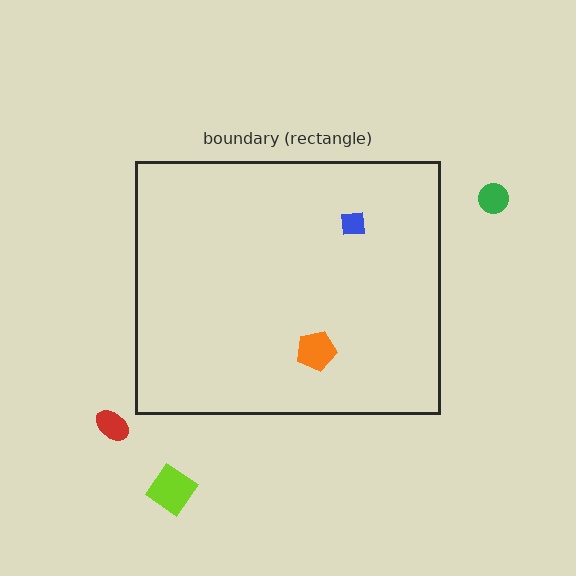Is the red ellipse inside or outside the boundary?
Outside.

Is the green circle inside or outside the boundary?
Outside.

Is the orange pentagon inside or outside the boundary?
Inside.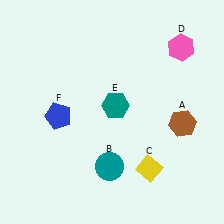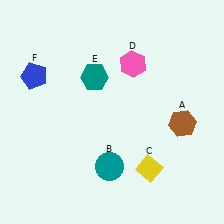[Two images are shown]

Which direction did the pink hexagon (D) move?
The pink hexagon (D) moved left.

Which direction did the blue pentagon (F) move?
The blue pentagon (F) moved up.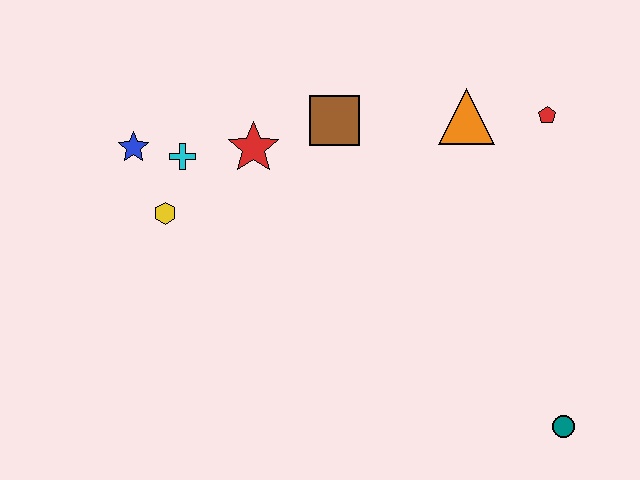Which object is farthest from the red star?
The teal circle is farthest from the red star.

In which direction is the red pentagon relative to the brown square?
The red pentagon is to the right of the brown square.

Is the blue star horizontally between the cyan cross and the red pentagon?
No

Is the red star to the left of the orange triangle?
Yes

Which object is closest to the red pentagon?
The orange triangle is closest to the red pentagon.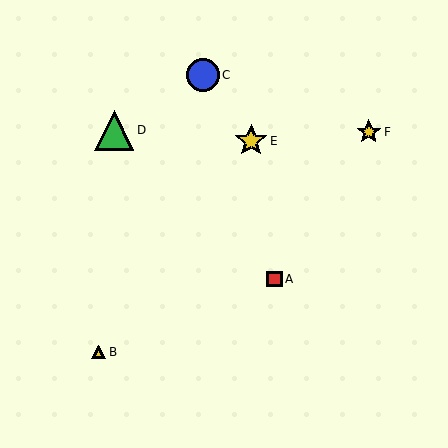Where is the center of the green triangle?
The center of the green triangle is at (114, 130).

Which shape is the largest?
The green triangle (labeled D) is the largest.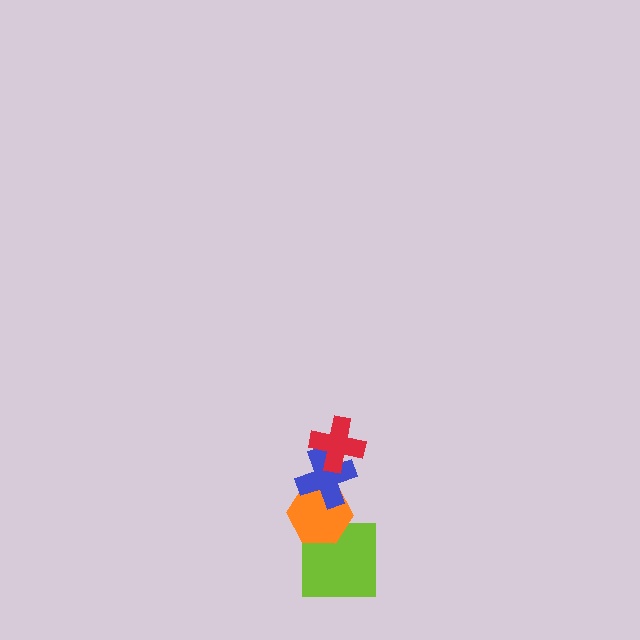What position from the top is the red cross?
The red cross is 1st from the top.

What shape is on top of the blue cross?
The red cross is on top of the blue cross.